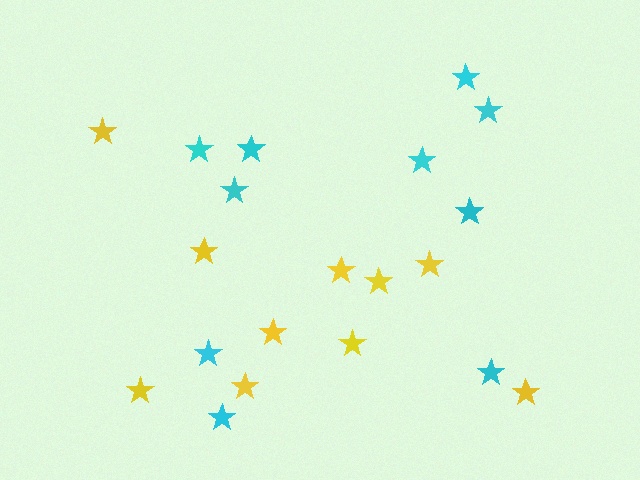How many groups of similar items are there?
There are 2 groups: one group of yellow stars (10) and one group of cyan stars (10).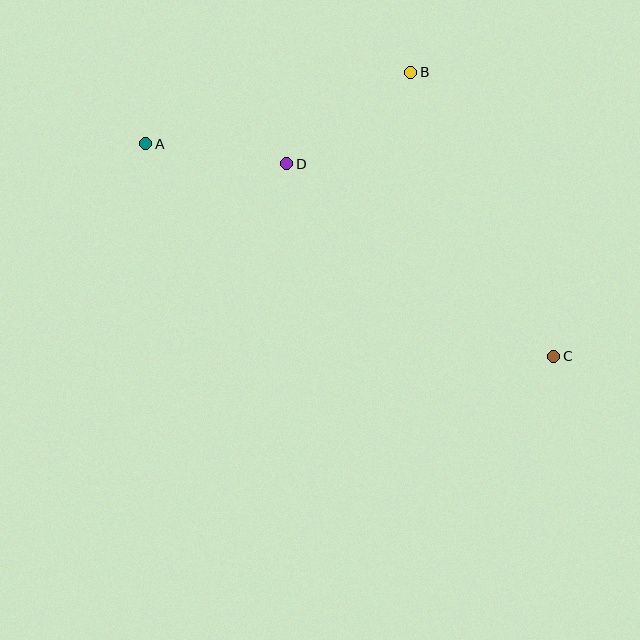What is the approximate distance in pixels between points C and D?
The distance between C and D is approximately 329 pixels.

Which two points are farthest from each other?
Points A and C are farthest from each other.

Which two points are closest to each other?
Points A and D are closest to each other.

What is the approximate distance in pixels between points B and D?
The distance between B and D is approximately 154 pixels.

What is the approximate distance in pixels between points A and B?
The distance between A and B is approximately 275 pixels.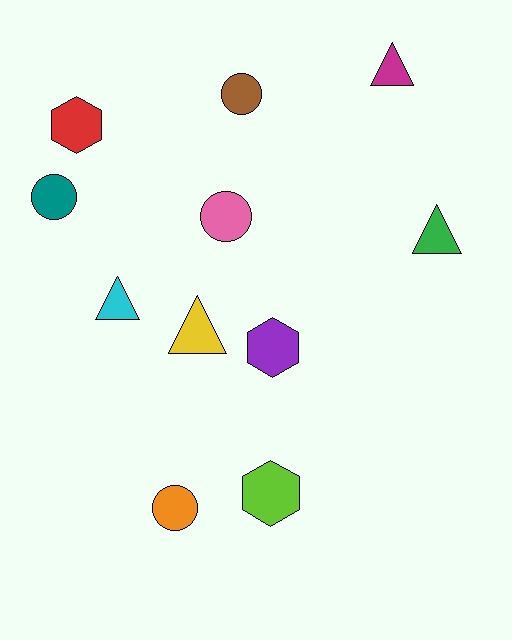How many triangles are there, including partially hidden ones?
There are 4 triangles.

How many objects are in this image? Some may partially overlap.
There are 11 objects.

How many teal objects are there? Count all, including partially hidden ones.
There is 1 teal object.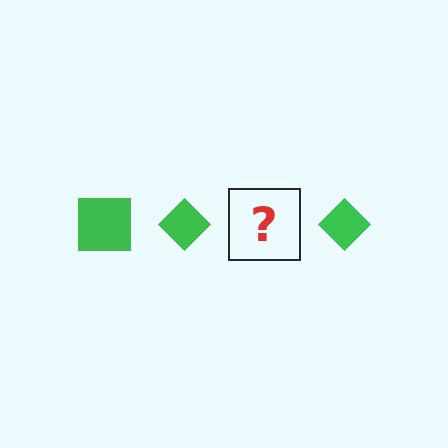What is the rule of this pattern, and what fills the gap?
The rule is that the pattern cycles through square, diamond shapes in green. The gap should be filled with a green square.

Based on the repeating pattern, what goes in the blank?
The blank should be a green square.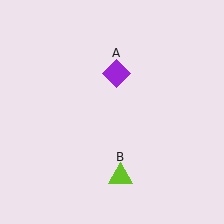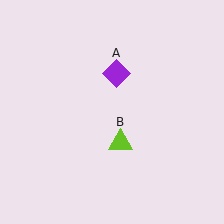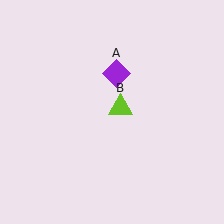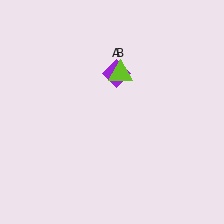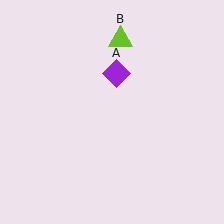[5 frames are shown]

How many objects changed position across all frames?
1 object changed position: lime triangle (object B).